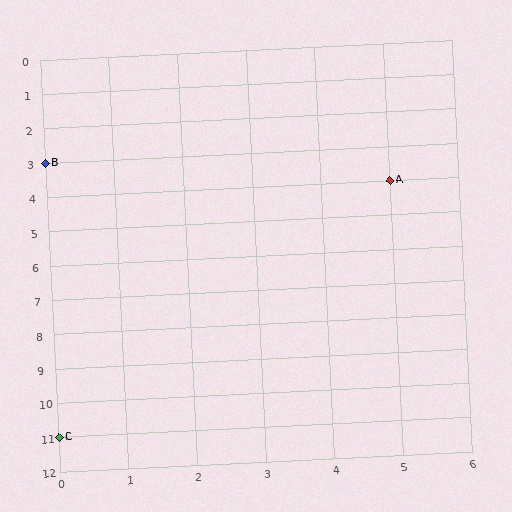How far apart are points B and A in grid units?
Points B and A are 5 columns and 1 row apart (about 5.1 grid units diagonally).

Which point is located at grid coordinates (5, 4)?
Point A is at (5, 4).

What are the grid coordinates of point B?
Point B is at grid coordinates (0, 3).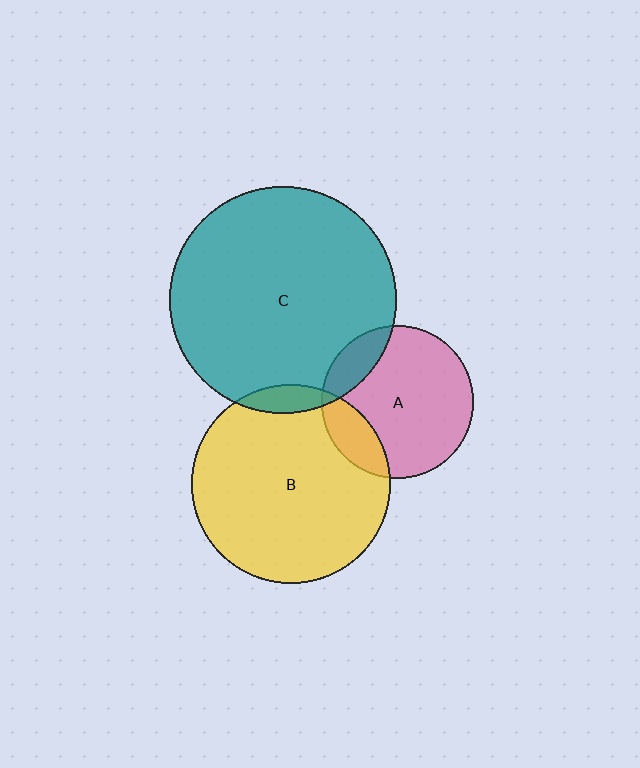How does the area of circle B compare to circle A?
Approximately 1.7 times.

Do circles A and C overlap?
Yes.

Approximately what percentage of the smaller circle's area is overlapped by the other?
Approximately 15%.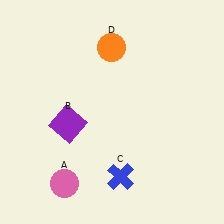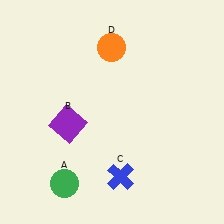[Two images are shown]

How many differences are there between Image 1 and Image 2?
There is 1 difference between the two images.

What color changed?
The circle (A) changed from pink in Image 1 to green in Image 2.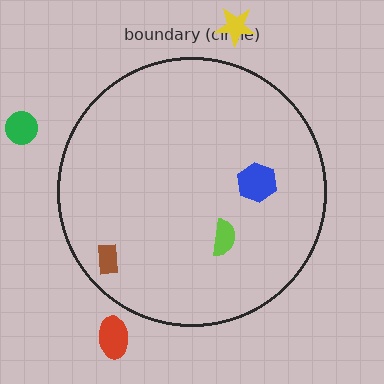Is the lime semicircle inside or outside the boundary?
Inside.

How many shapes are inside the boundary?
3 inside, 3 outside.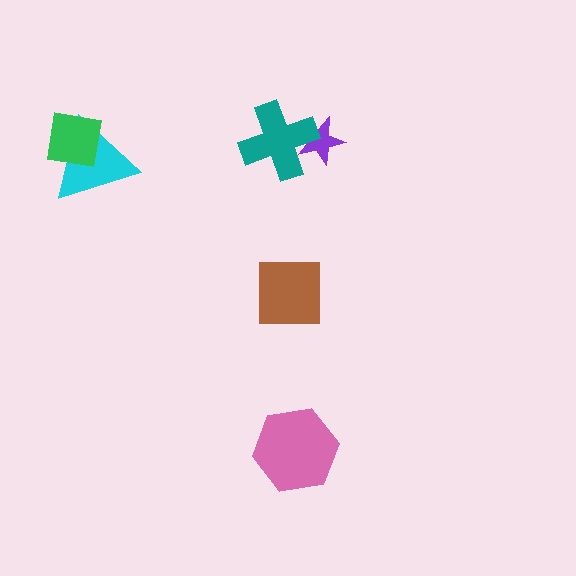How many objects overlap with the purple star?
1 object overlaps with the purple star.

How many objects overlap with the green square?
1 object overlaps with the green square.